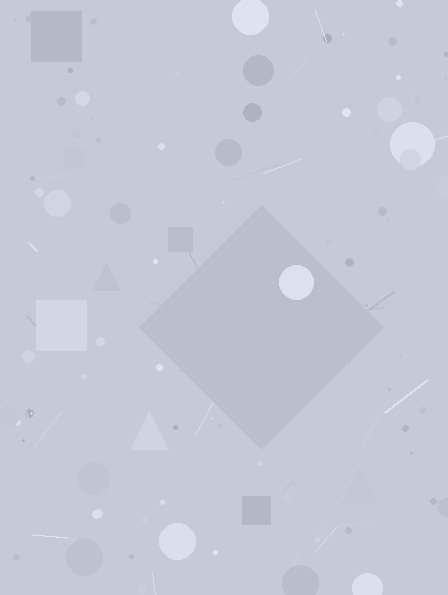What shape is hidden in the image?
A diamond is hidden in the image.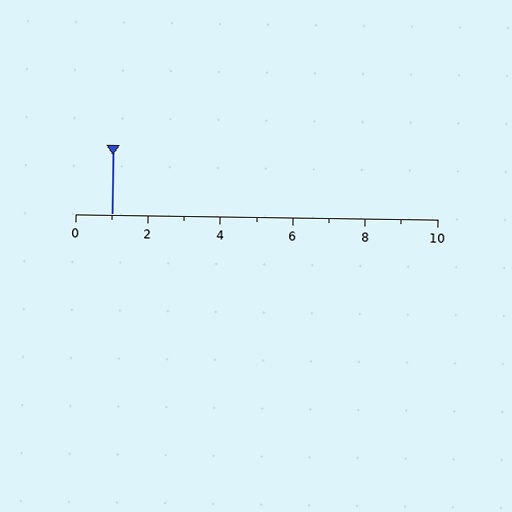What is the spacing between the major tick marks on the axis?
The major ticks are spaced 2 apart.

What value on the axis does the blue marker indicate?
The marker indicates approximately 1.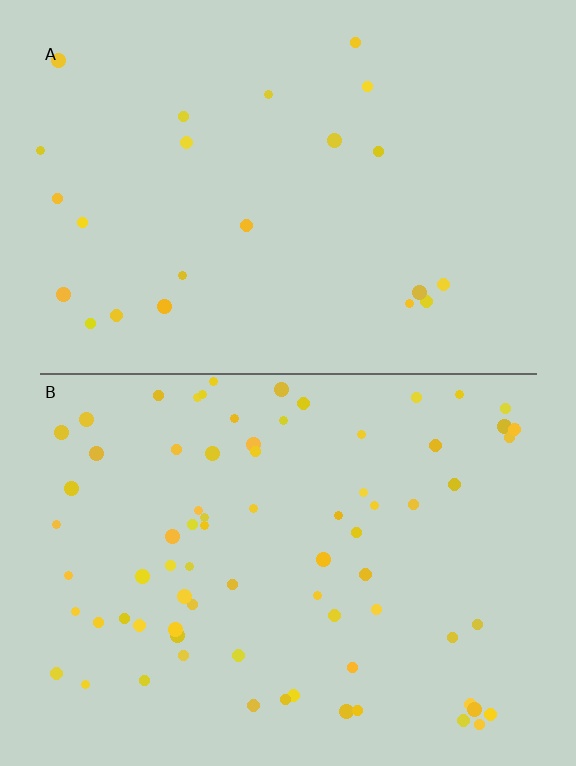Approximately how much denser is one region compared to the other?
Approximately 3.3× — region B over region A.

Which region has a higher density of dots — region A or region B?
B (the bottom).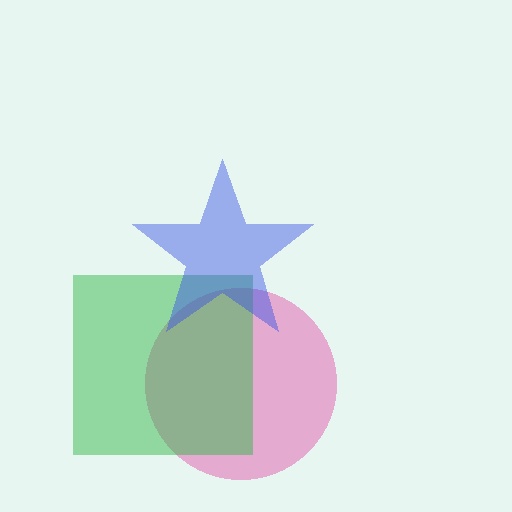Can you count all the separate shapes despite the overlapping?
Yes, there are 3 separate shapes.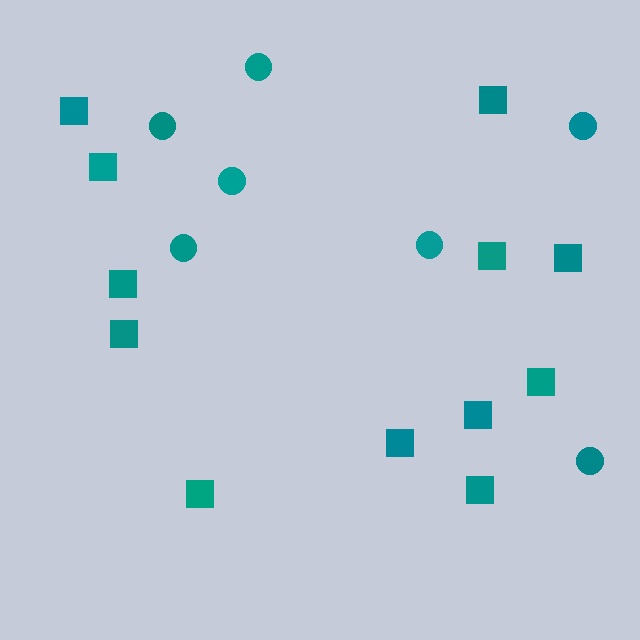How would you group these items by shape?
There are 2 groups: one group of circles (7) and one group of squares (12).